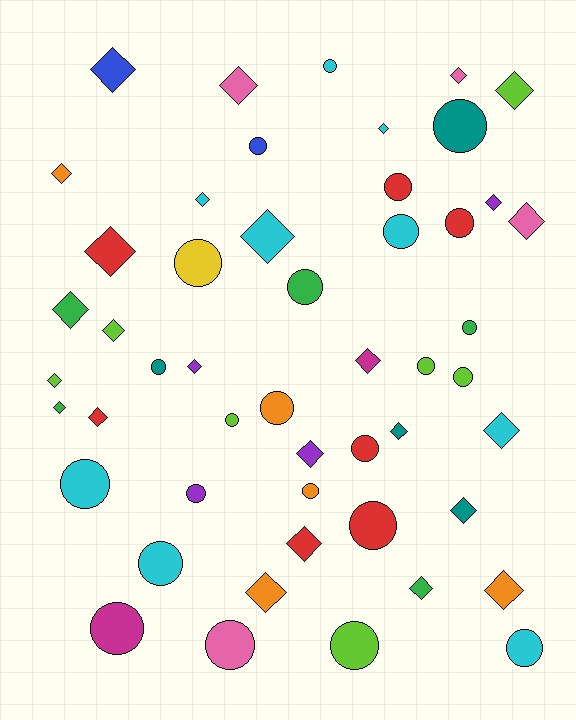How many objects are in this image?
There are 50 objects.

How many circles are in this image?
There are 24 circles.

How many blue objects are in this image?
There are 2 blue objects.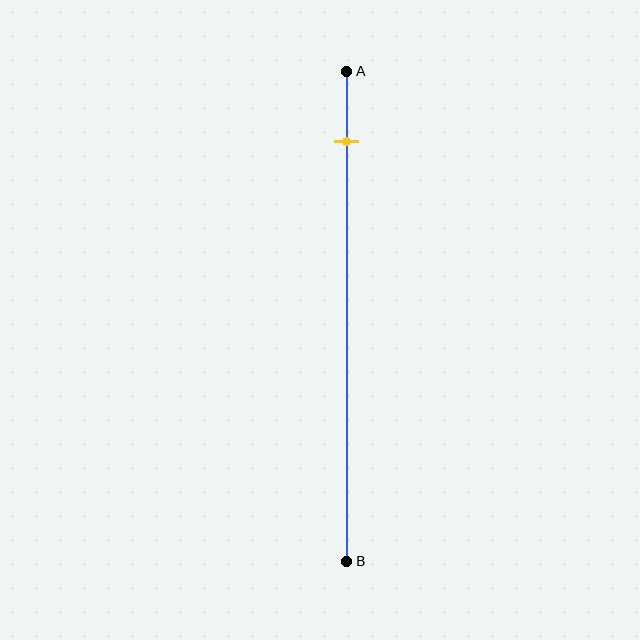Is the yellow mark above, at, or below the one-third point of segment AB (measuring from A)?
The yellow mark is above the one-third point of segment AB.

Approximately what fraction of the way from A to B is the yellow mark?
The yellow mark is approximately 15% of the way from A to B.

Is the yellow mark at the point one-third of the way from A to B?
No, the mark is at about 15% from A, not at the 33% one-third point.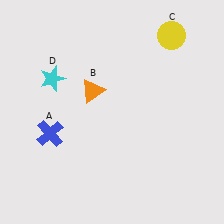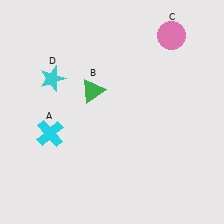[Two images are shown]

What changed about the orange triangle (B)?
In Image 1, B is orange. In Image 2, it changed to green.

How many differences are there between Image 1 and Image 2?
There are 3 differences between the two images.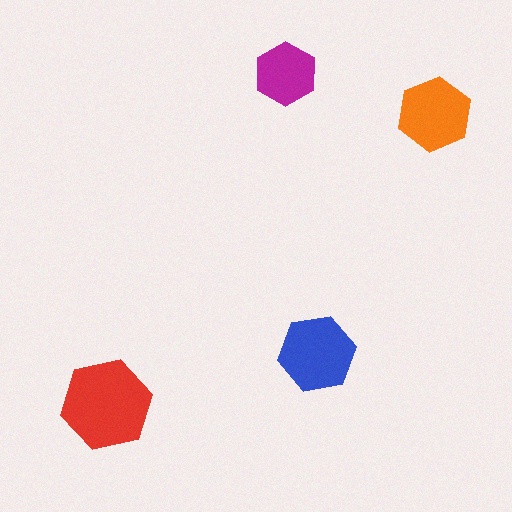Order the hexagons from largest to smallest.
the red one, the blue one, the orange one, the magenta one.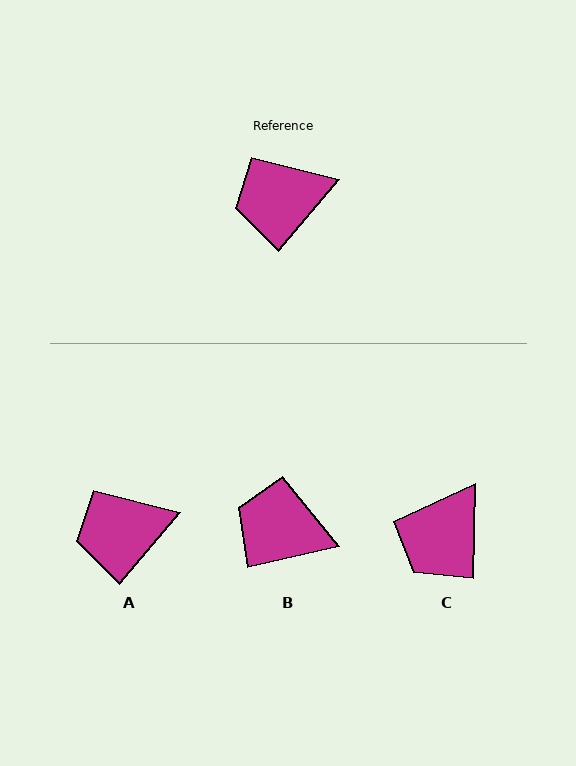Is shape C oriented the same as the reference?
No, it is off by about 39 degrees.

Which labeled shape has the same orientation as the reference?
A.